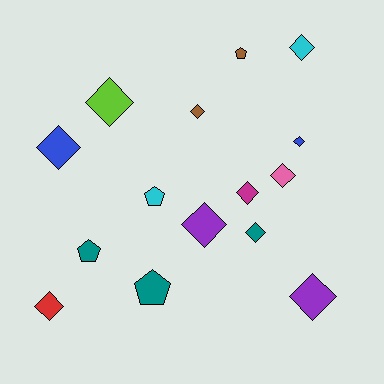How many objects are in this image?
There are 15 objects.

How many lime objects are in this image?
There is 1 lime object.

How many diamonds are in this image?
There are 11 diamonds.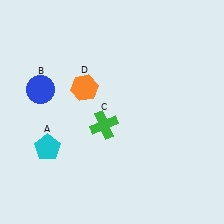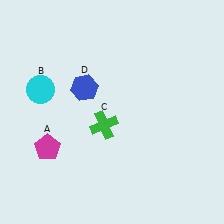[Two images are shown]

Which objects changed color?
A changed from cyan to magenta. B changed from blue to cyan. D changed from orange to blue.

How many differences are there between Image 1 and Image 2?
There are 3 differences between the two images.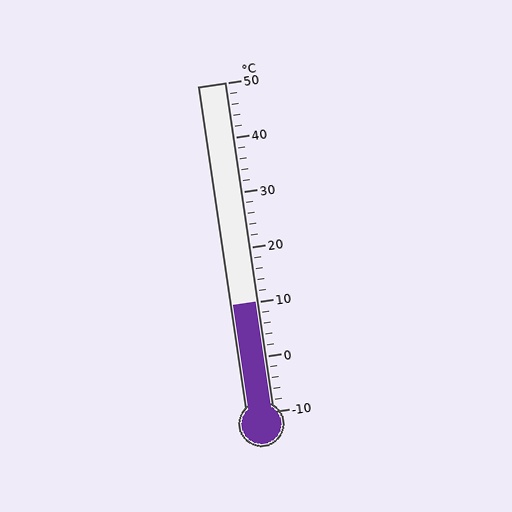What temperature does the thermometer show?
The thermometer shows approximately 10°C.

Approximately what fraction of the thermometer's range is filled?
The thermometer is filled to approximately 35% of its range.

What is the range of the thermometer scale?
The thermometer scale ranges from -10°C to 50°C.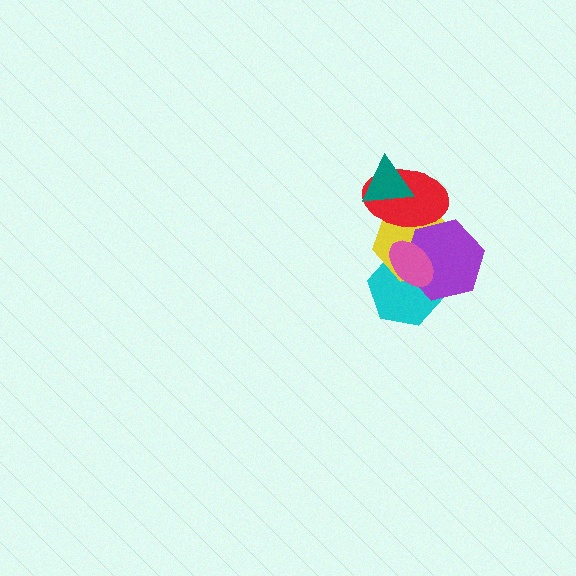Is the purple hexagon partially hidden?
Yes, it is partially covered by another shape.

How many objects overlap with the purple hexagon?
4 objects overlap with the purple hexagon.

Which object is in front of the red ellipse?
The teal triangle is in front of the red ellipse.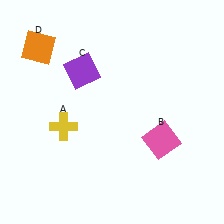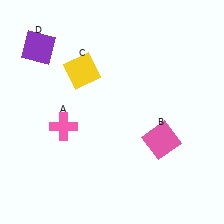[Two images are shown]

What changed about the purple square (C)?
In Image 1, C is purple. In Image 2, it changed to yellow.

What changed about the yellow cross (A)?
In Image 1, A is yellow. In Image 2, it changed to pink.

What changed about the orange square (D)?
In Image 1, D is orange. In Image 2, it changed to purple.